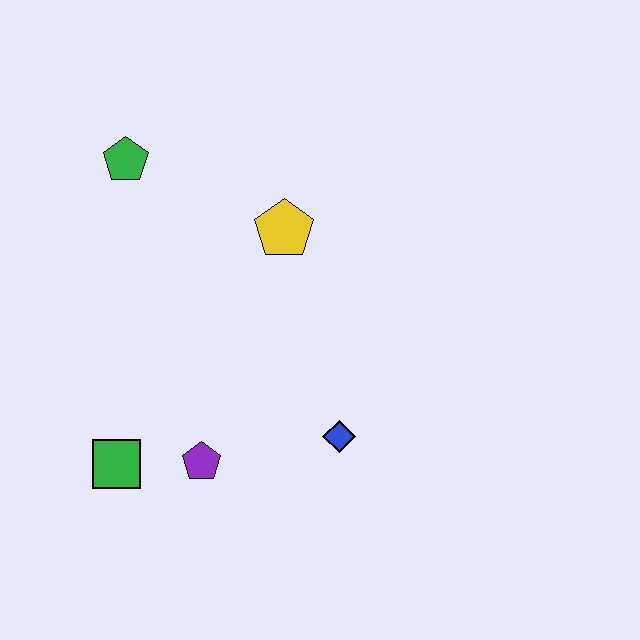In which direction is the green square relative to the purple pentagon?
The green square is to the left of the purple pentagon.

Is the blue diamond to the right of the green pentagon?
Yes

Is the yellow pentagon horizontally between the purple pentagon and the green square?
No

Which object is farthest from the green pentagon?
The blue diamond is farthest from the green pentagon.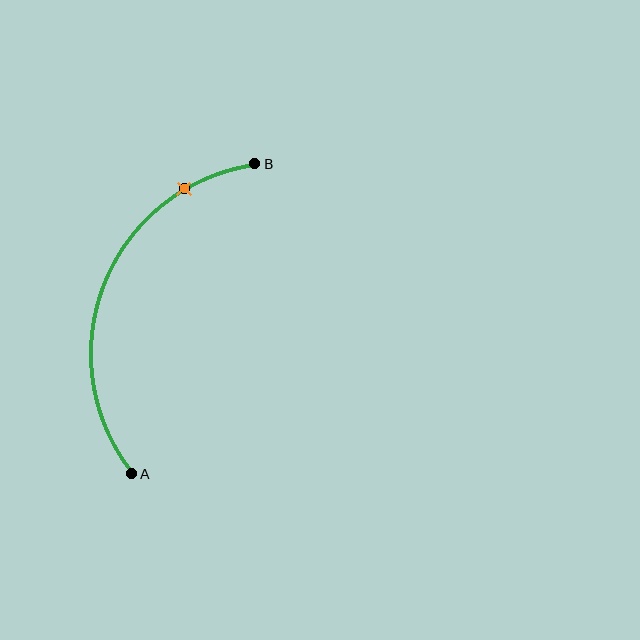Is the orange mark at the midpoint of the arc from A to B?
No. The orange mark lies on the arc but is closer to endpoint B. The arc midpoint would be at the point on the curve equidistant along the arc from both A and B.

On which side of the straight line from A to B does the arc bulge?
The arc bulges to the left of the straight line connecting A and B.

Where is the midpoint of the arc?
The arc midpoint is the point on the curve farthest from the straight line joining A and B. It sits to the left of that line.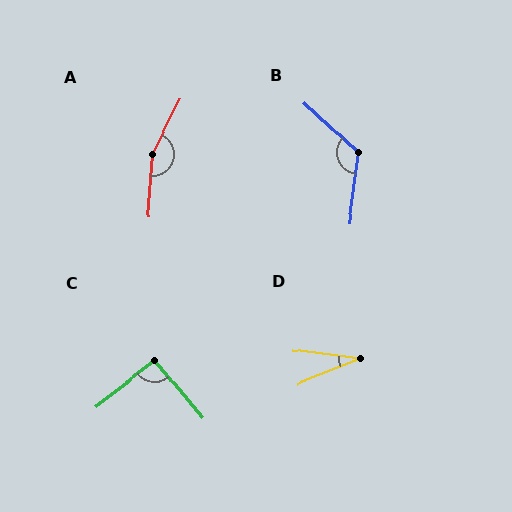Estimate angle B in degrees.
Approximately 125 degrees.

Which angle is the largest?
A, at approximately 156 degrees.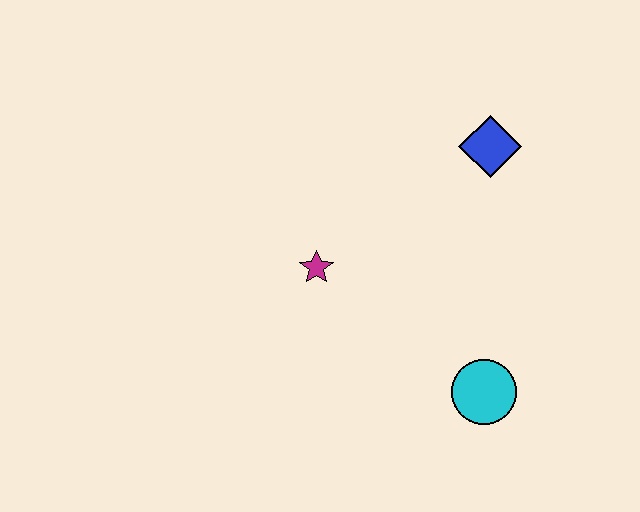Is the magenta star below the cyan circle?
No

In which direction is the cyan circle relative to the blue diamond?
The cyan circle is below the blue diamond.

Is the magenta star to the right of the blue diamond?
No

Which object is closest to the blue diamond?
The magenta star is closest to the blue diamond.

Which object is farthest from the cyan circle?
The blue diamond is farthest from the cyan circle.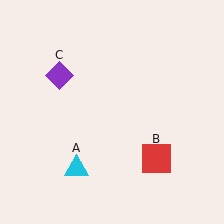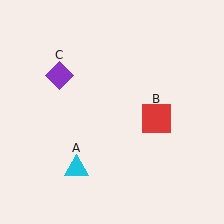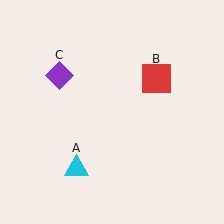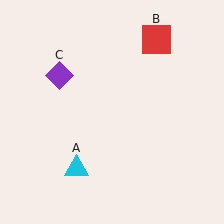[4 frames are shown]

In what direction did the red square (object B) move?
The red square (object B) moved up.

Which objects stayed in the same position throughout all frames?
Cyan triangle (object A) and purple diamond (object C) remained stationary.